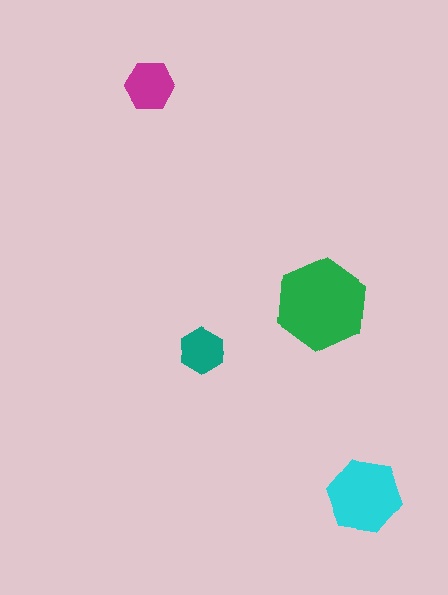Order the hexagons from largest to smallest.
the green one, the cyan one, the magenta one, the teal one.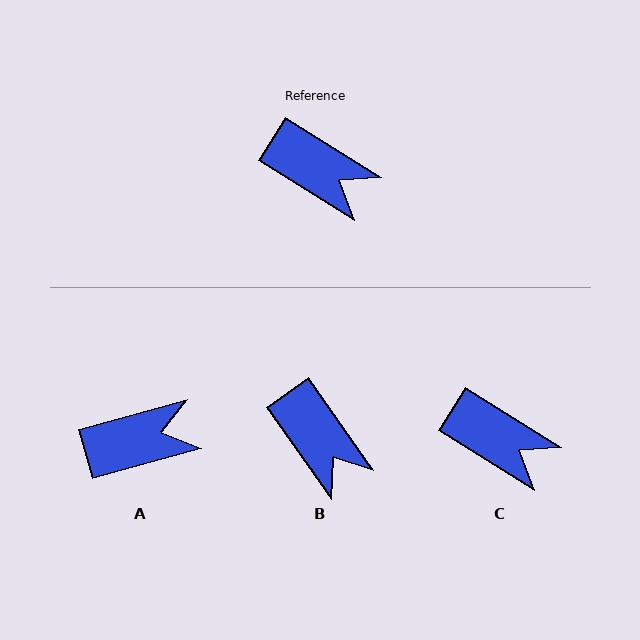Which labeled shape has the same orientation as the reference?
C.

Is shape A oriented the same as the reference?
No, it is off by about 48 degrees.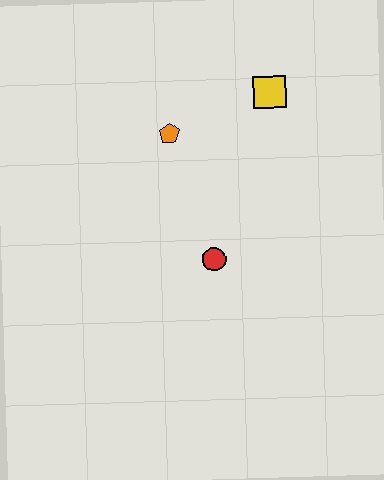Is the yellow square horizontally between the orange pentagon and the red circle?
No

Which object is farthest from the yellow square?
The red circle is farthest from the yellow square.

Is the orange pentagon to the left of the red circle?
Yes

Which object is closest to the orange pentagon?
The yellow square is closest to the orange pentagon.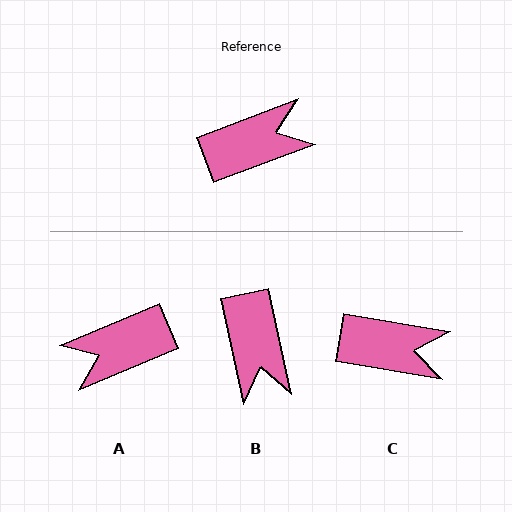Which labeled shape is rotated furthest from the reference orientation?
A, about 178 degrees away.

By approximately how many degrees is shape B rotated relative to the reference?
Approximately 99 degrees clockwise.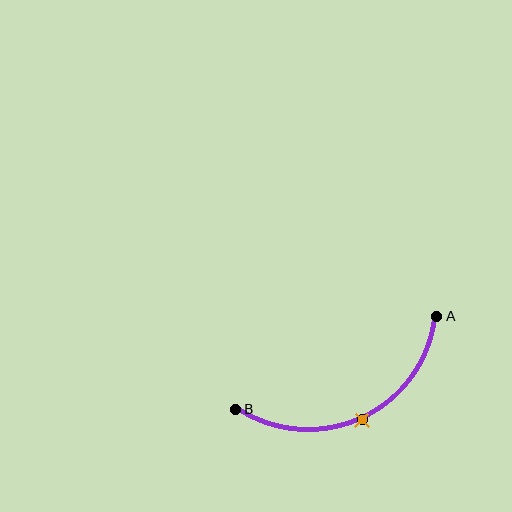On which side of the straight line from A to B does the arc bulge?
The arc bulges below the straight line connecting A and B.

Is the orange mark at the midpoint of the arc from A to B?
Yes. The orange mark lies on the arc at equal arc-length from both A and B — it is the arc midpoint.